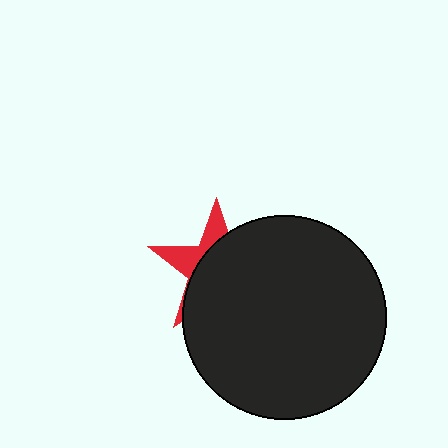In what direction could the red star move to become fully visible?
The red star could move toward the upper-left. That would shift it out from behind the black circle entirely.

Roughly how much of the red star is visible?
A small part of it is visible (roughly 30%).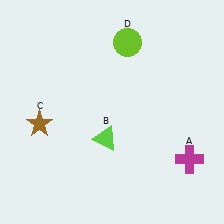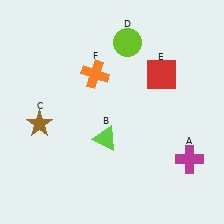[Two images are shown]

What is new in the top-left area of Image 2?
An orange cross (F) was added in the top-left area of Image 2.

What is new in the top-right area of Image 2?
A red square (E) was added in the top-right area of Image 2.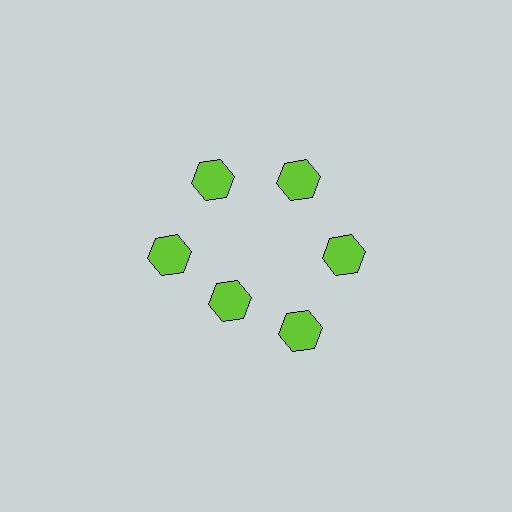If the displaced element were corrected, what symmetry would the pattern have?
It would have 6-fold rotational symmetry — the pattern would map onto itself every 60 degrees.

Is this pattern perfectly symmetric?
No. The 6 lime hexagons are arranged in a ring, but one element near the 7 o'clock position is pulled inward toward the center, breaking the 6-fold rotational symmetry.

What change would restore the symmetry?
The symmetry would be restored by moving it outward, back onto the ring so that all 6 hexagons sit at equal angles and equal distance from the center.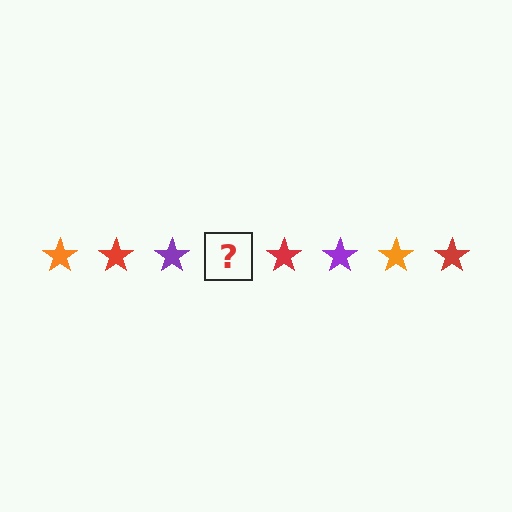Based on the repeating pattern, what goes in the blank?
The blank should be an orange star.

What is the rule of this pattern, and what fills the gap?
The rule is that the pattern cycles through orange, red, purple stars. The gap should be filled with an orange star.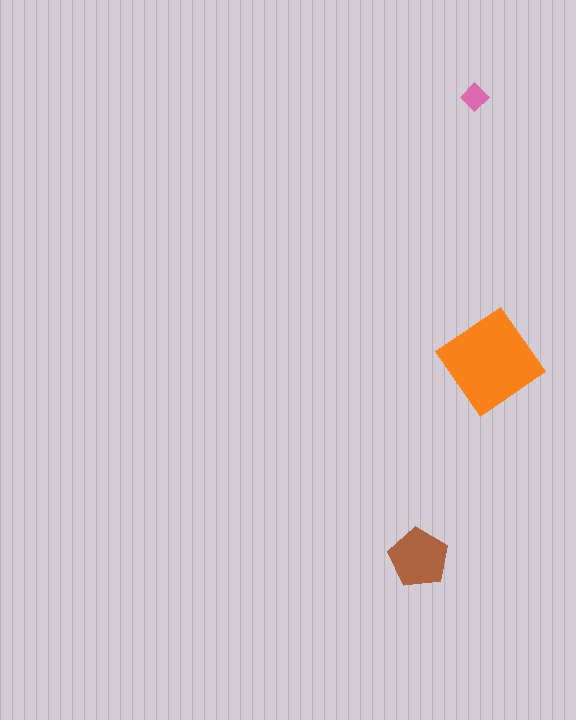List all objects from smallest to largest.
The pink diamond, the brown pentagon, the orange diamond.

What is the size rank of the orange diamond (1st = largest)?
1st.